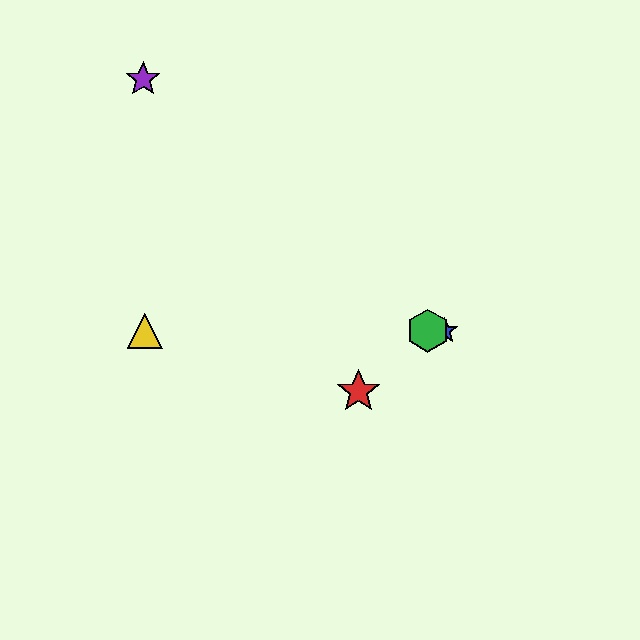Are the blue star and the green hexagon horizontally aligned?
Yes, both are at y≈331.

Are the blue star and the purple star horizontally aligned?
No, the blue star is at y≈331 and the purple star is at y≈79.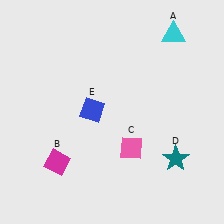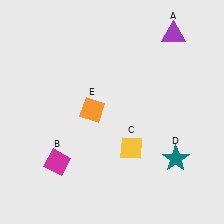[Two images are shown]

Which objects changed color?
A changed from cyan to purple. C changed from pink to yellow. E changed from blue to orange.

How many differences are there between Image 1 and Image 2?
There are 3 differences between the two images.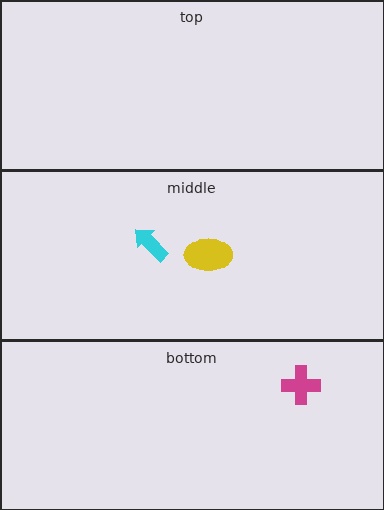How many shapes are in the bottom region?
1.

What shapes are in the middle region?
The cyan arrow, the yellow ellipse.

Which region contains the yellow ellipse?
The middle region.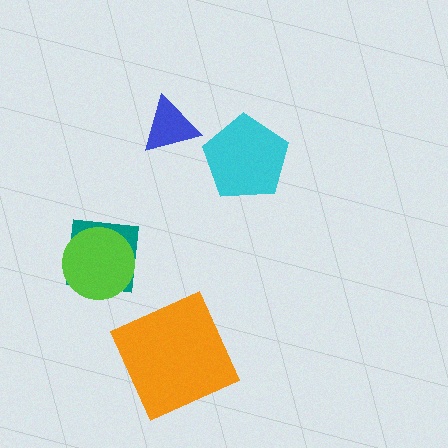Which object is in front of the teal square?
The lime circle is in front of the teal square.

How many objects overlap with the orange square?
0 objects overlap with the orange square.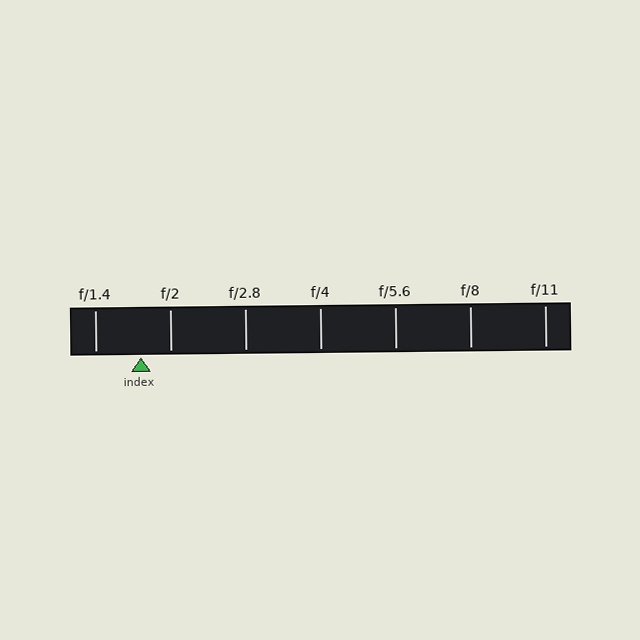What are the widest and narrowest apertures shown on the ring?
The widest aperture shown is f/1.4 and the narrowest is f/11.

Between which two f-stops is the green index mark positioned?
The index mark is between f/1.4 and f/2.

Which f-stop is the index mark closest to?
The index mark is closest to f/2.